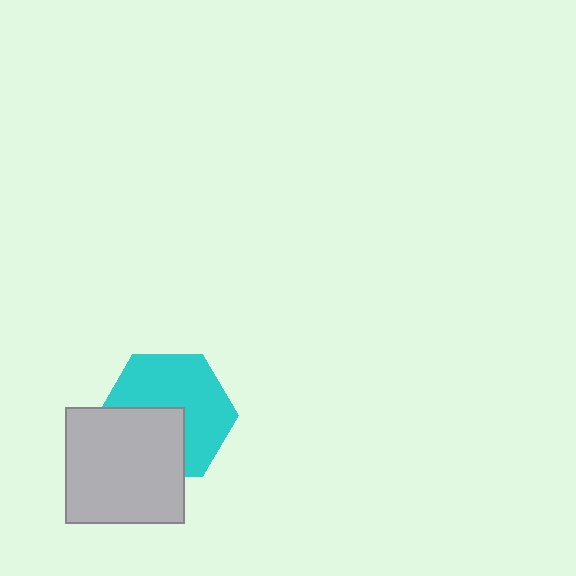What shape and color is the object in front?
The object in front is a light gray rectangle.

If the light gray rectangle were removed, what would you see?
You would see the complete cyan hexagon.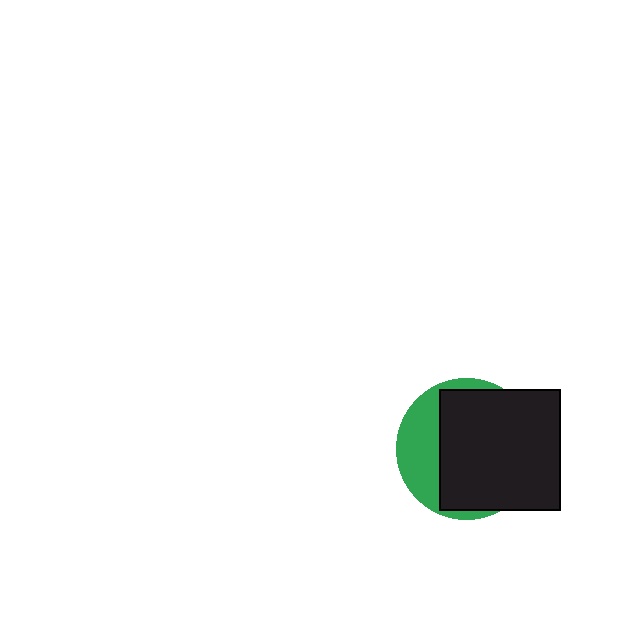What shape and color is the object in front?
The object in front is a black square.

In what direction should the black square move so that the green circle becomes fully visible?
The black square should move right. That is the shortest direction to clear the overlap and leave the green circle fully visible.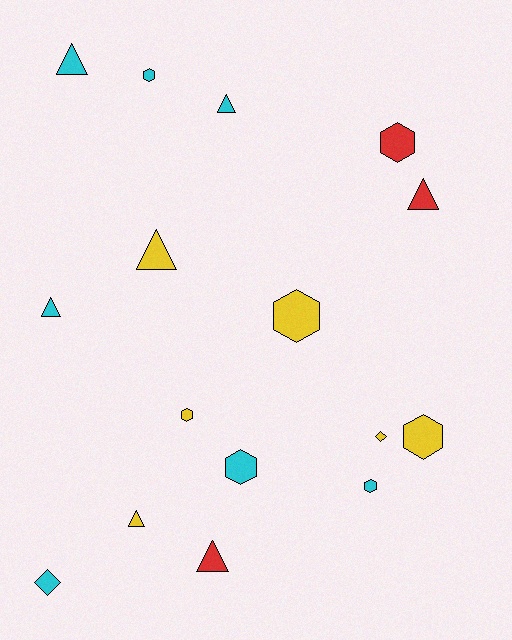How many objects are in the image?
There are 16 objects.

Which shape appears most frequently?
Triangle, with 7 objects.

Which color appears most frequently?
Cyan, with 7 objects.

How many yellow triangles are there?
There are 2 yellow triangles.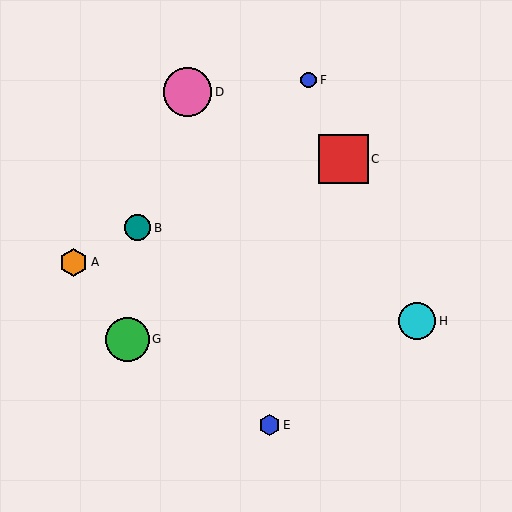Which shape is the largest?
The red square (labeled C) is the largest.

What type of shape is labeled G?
Shape G is a green circle.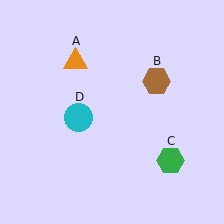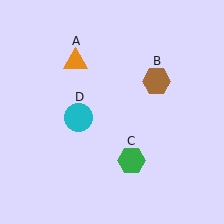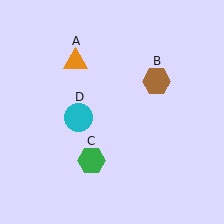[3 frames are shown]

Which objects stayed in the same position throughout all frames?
Orange triangle (object A) and brown hexagon (object B) and cyan circle (object D) remained stationary.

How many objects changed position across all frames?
1 object changed position: green hexagon (object C).